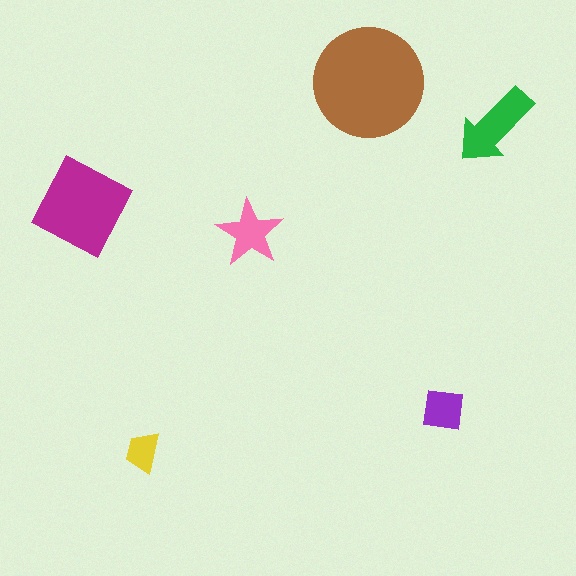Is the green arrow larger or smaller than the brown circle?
Smaller.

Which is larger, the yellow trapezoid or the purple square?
The purple square.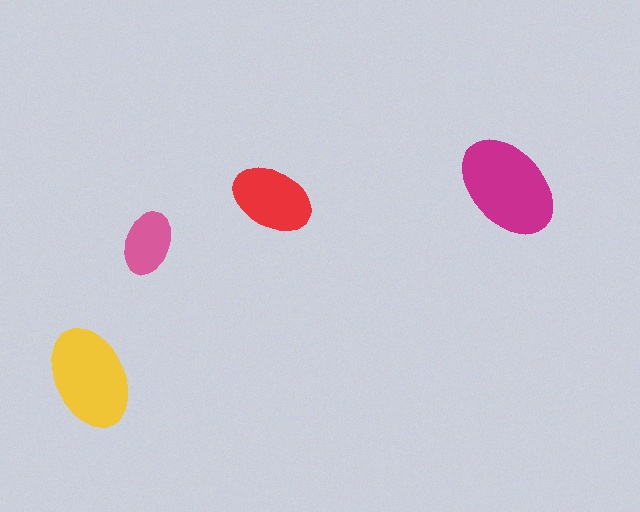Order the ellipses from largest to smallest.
the magenta one, the yellow one, the red one, the pink one.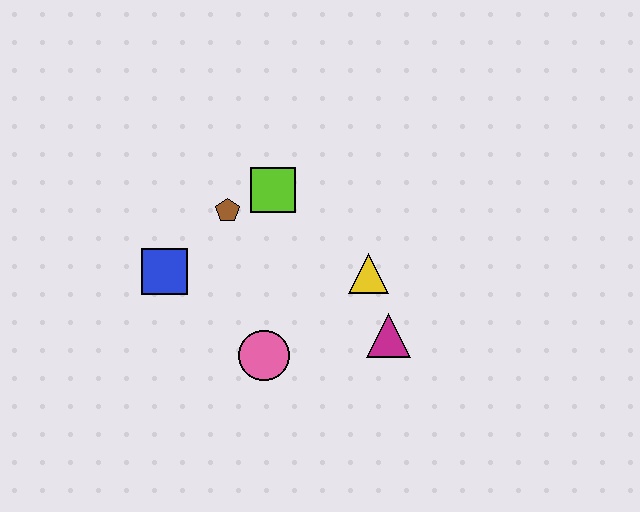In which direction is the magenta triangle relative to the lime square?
The magenta triangle is below the lime square.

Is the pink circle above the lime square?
No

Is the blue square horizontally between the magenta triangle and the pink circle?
No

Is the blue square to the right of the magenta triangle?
No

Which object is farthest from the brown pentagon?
The magenta triangle is farthest from the brown pentagon.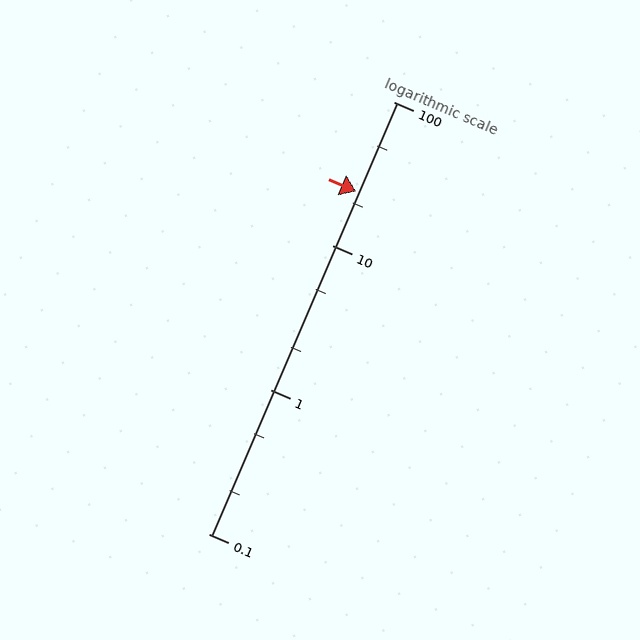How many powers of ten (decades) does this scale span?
The scale spans 3 decades, from 0.1 to 100.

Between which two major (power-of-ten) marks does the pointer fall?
The pointer is between 10 and 100.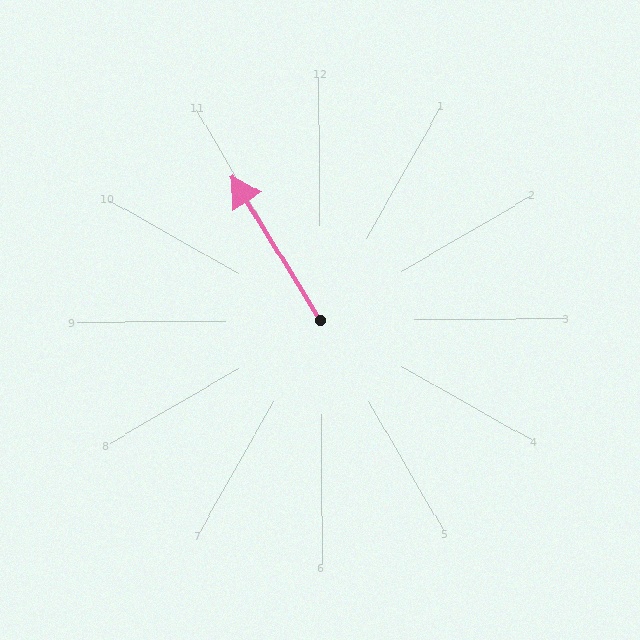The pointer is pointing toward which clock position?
Roughly 11 o'clock.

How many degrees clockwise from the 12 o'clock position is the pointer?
Approximately 329 degrees.